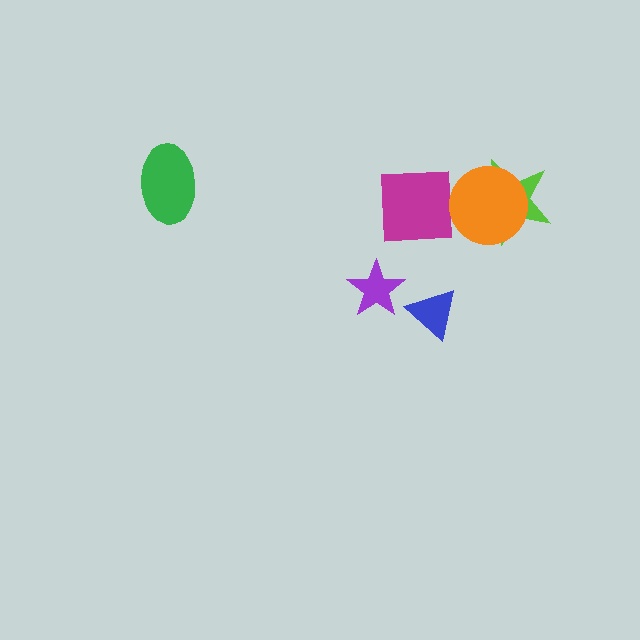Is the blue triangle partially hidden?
No, no other shape covers it.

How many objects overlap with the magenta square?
0 objects overlap with the magenta square.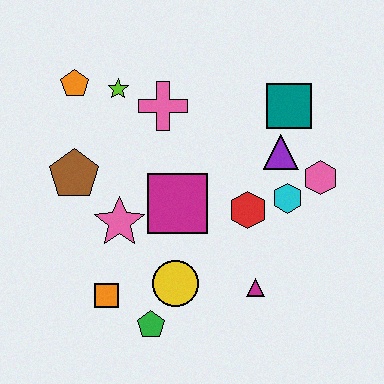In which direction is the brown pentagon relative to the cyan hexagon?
The brown pentagon is to the left of the cyan hexagon.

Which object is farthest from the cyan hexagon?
The orange pentagon is farthest from the cyan hexagon.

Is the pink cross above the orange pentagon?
No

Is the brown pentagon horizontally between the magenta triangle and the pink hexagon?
No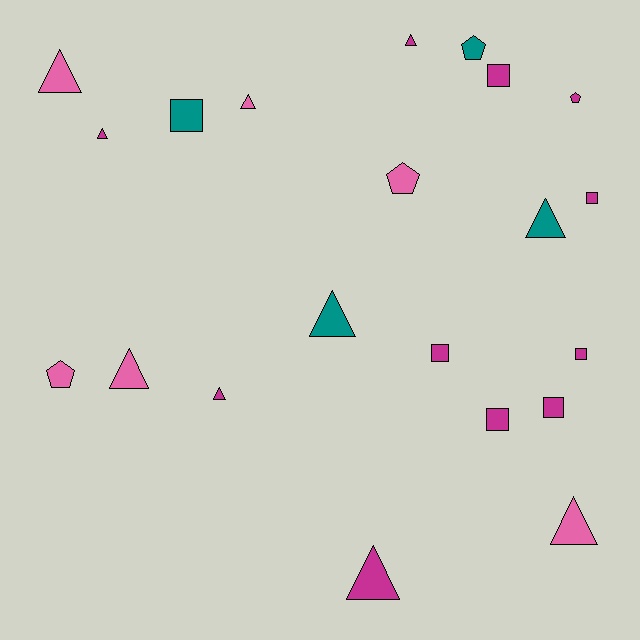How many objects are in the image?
There are 21 objects.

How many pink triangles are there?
There are 4 pink triangles.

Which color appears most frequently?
Magenta, with 11 objects.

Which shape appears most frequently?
Triangle, with 10 objects.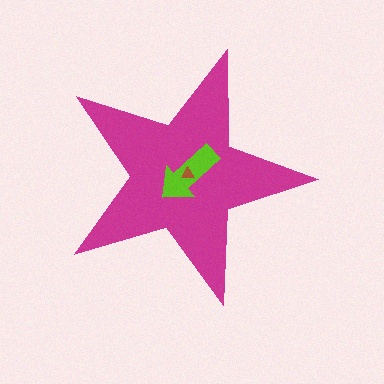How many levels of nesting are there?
3.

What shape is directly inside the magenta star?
The lime arrow.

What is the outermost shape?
The magenta star.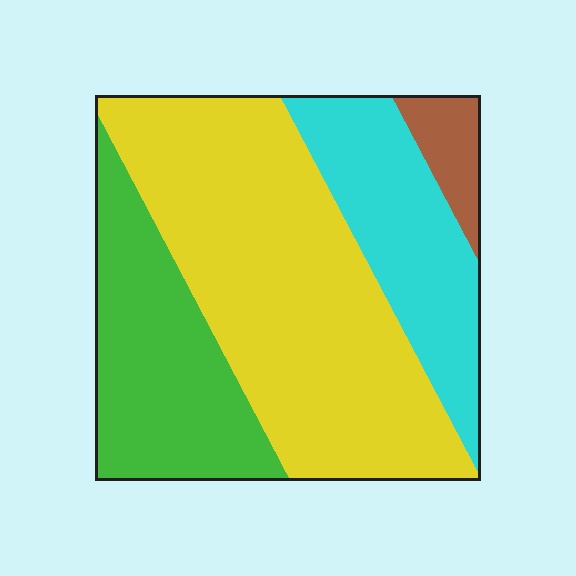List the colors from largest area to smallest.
From largest to smallest: yellow, green, cyan, brown.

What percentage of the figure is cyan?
Cyan covers roughly 20% of the figure.